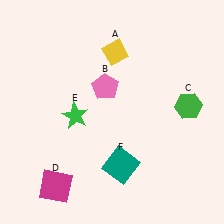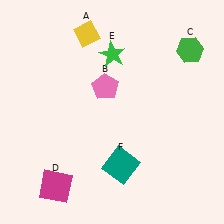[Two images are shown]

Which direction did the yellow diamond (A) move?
The yellow diamond (A) moved left.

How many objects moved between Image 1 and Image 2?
3 objects moved between the two images.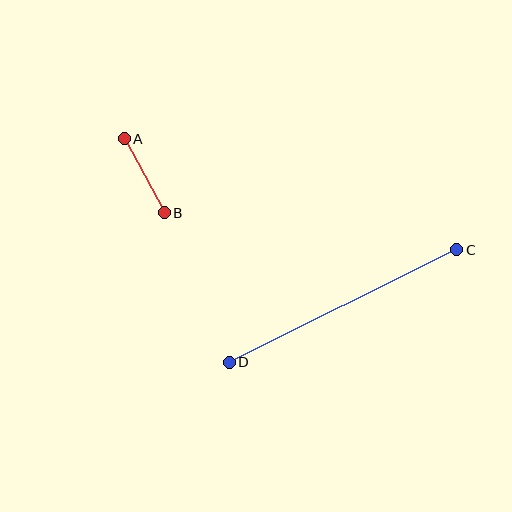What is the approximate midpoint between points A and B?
The midpoint is at approximately (144, 176) pixels.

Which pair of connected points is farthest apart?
Points C and D are farthest apart.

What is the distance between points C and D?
The distance is approximately 254 pixels.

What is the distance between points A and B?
The distance is approximately 84 pixels.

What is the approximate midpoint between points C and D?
The midpoint is at approximately (343, 306) pixels.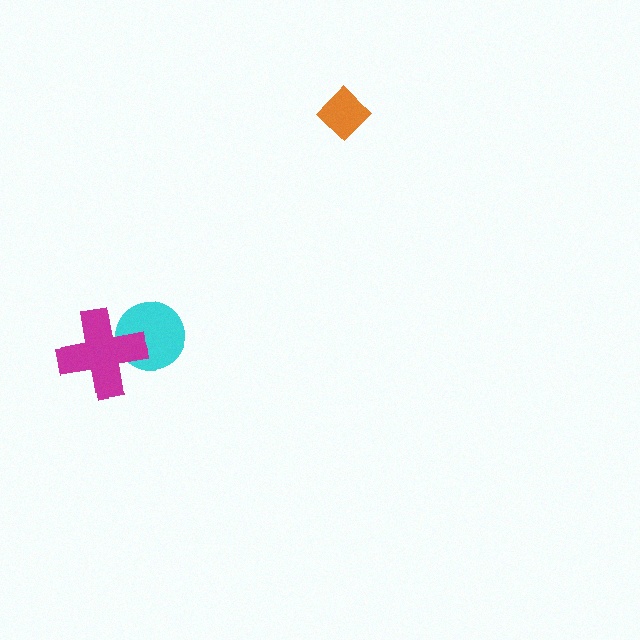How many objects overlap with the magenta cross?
1 object overlaps with the magenta cross.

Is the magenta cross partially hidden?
No, no other shape covers it.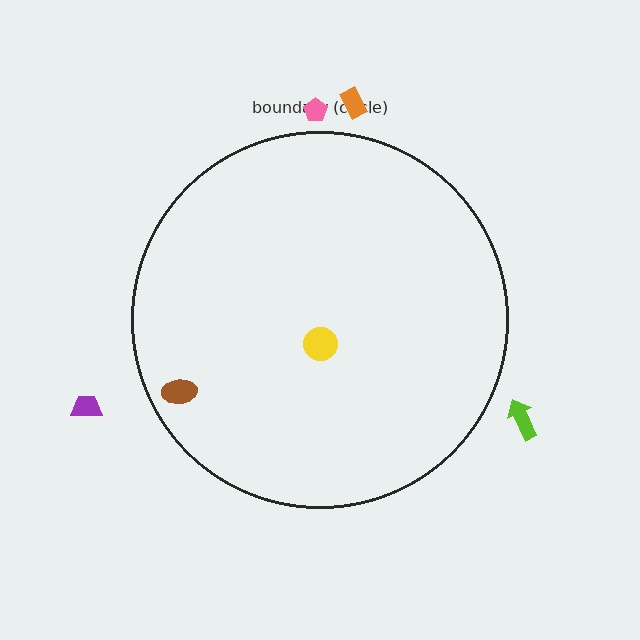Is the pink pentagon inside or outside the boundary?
Outside.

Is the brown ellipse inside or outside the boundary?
Inside.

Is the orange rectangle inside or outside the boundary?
Outside.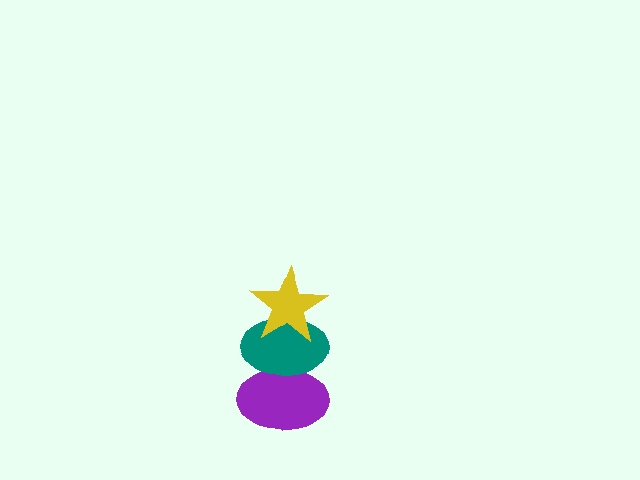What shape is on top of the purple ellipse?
The teal ellipse is on top of the purple ellipse.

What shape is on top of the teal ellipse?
The yellow star is on top of the teal ellipse.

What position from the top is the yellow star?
The yellow star is 1st from the top.